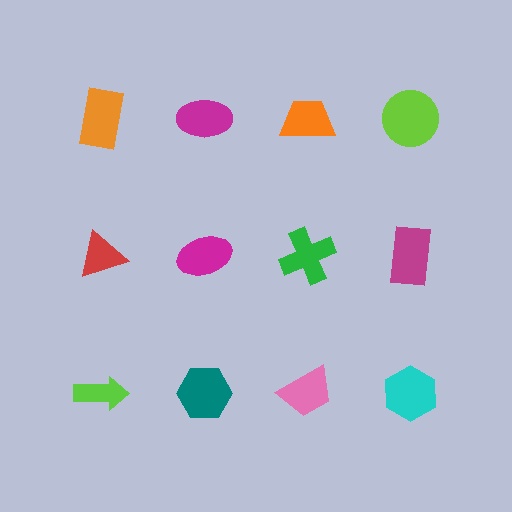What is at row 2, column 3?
A green cross.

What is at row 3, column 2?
A teal hexagon.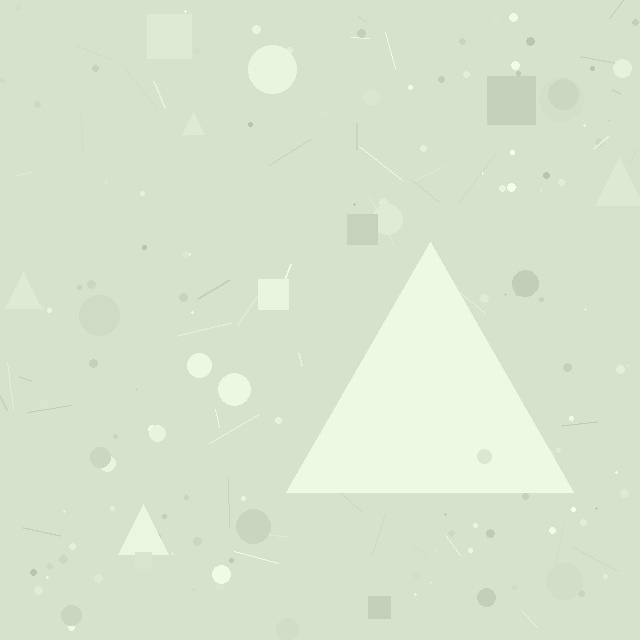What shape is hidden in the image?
A triangle is hidden in the image.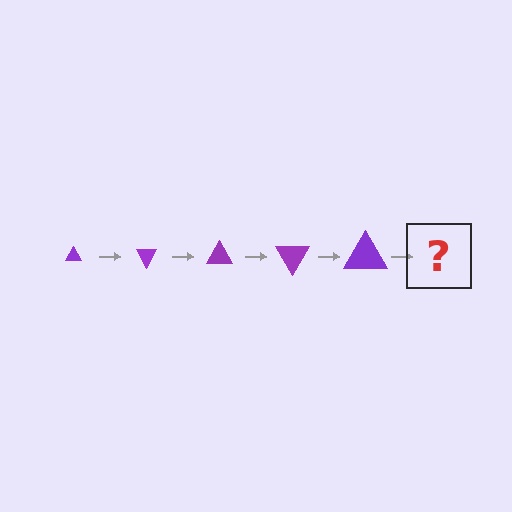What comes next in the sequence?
The next element should be a triangle, larger than the previous one and rotated 300 degrees from the start.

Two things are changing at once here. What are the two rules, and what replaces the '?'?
The two rules are that the triangle grows larger each step and it rotates 60 degrees each step. The '?' should be a triangle, larger than the previous one and rotated 300 degrees from the start.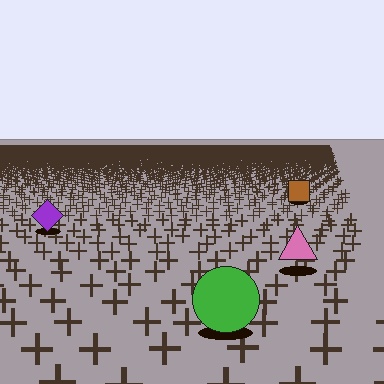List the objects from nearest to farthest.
From nearest to farthest: the green circle, the pink triangle, the purple diamond, the brown square.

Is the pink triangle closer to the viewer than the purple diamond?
Yes. The pink triangle is closer — you can tell from the texture gradient: the ground texture is coarser near it.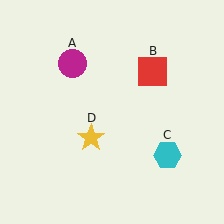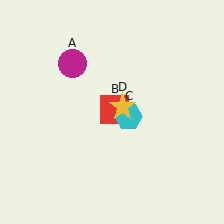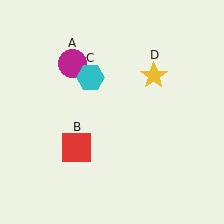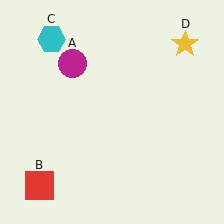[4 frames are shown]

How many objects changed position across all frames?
3 objects changed position: red square (object B), cyan hexagon (object C), yellow star (object D).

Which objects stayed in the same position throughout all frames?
Magenta circle (object A) remained stationary.